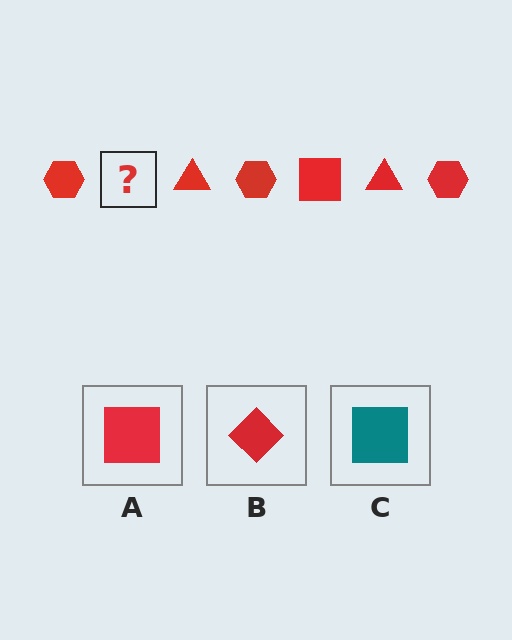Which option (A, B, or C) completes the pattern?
A.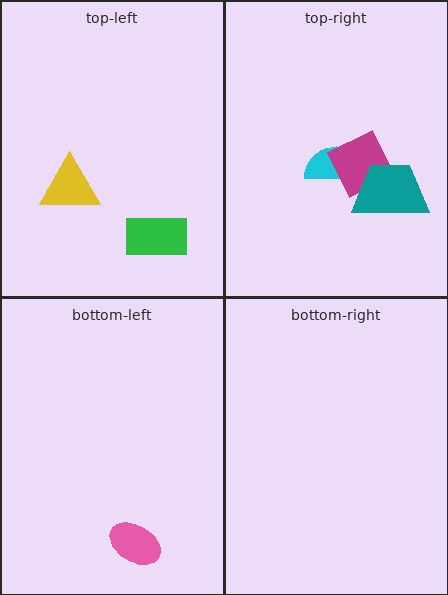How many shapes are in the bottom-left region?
1.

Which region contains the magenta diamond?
The top-right region.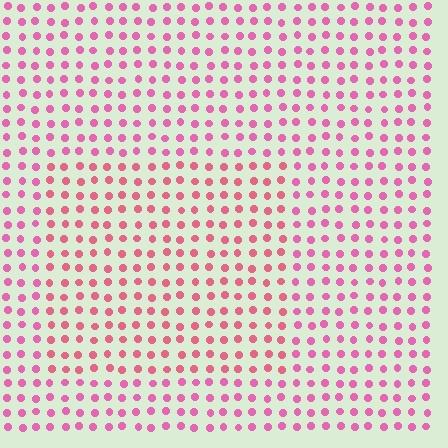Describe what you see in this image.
The image is filled with small pink elements in a uniform arrangement. A rectangle-shaped region is visible where the elements are tinted to a slightly different hue, forming a subtle color boundary.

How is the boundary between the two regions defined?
The boundary is defined purely by a slight shift in hue (about 21 degrees). Spacing, size, and orientation are identical on both sides.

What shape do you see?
I see a rectangle.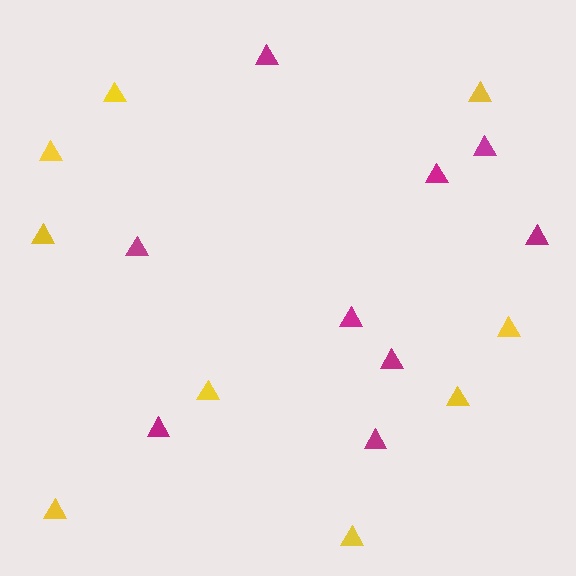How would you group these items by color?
There are 2 groups: one group of yellow triangles (9) and one group of magenta triangles (9).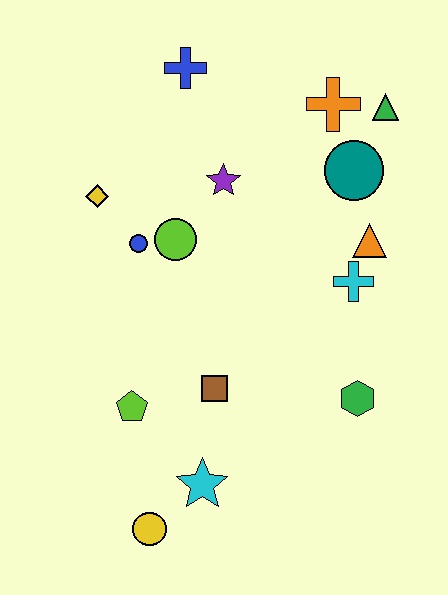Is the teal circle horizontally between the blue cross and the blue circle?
No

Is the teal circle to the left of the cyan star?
No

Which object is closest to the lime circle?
The blue circle is closest to the lime circle.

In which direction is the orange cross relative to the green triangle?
The orange cross is to the left of the green triangle.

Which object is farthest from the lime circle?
The yellow circle is farthest from the lime circle.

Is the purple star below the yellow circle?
No